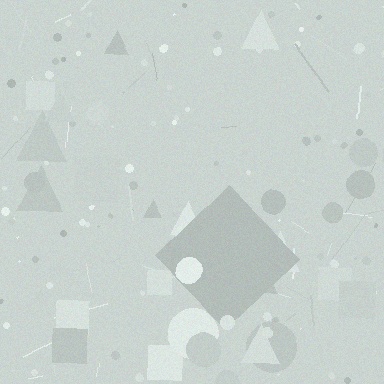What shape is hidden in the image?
A diamond is hidden in the image.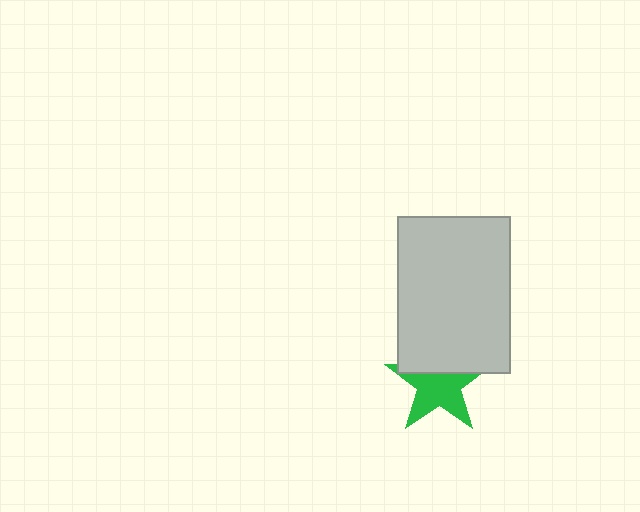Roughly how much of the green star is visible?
About half of it is visible (roughly 64%).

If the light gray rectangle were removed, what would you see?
You would see the complete green star.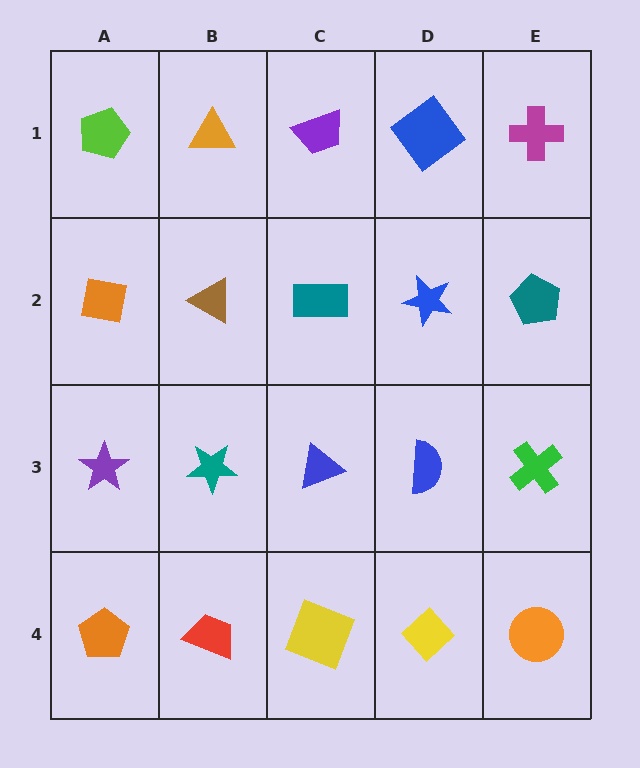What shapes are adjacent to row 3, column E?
A teal pentagon (row 2, column E), an orange circle (row 4, column E), a blue semicircle (row 3, column D).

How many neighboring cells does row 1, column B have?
3.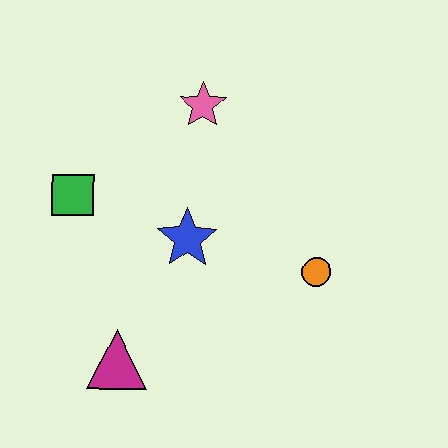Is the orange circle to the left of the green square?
No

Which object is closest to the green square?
The blue star is closest to the green square.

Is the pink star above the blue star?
Yes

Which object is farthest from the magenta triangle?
The pink star is farthest from the magenta triangle.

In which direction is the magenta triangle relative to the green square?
The magenta triangle is below the green square.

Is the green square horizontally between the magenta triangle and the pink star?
No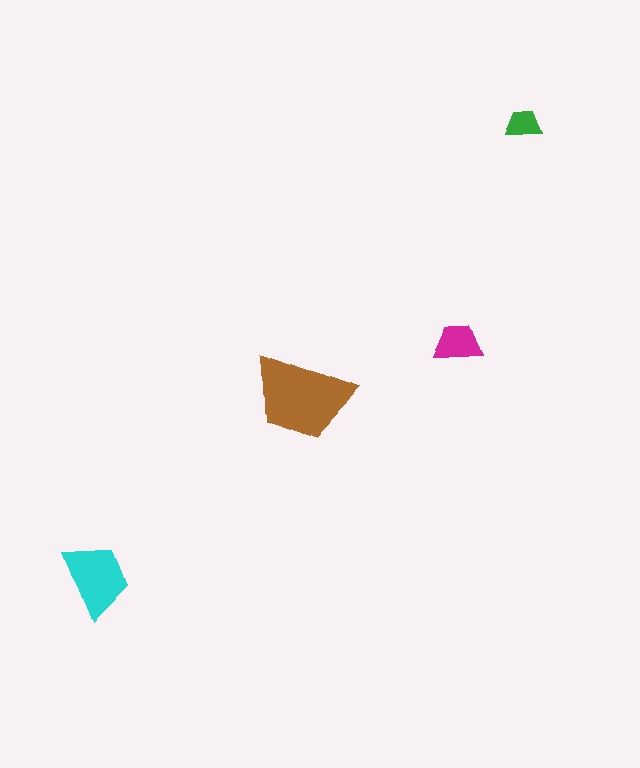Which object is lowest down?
The cyan trapezoid is bottommost.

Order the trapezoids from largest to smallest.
the brown one, the cyan one, the magenta one, the green one.